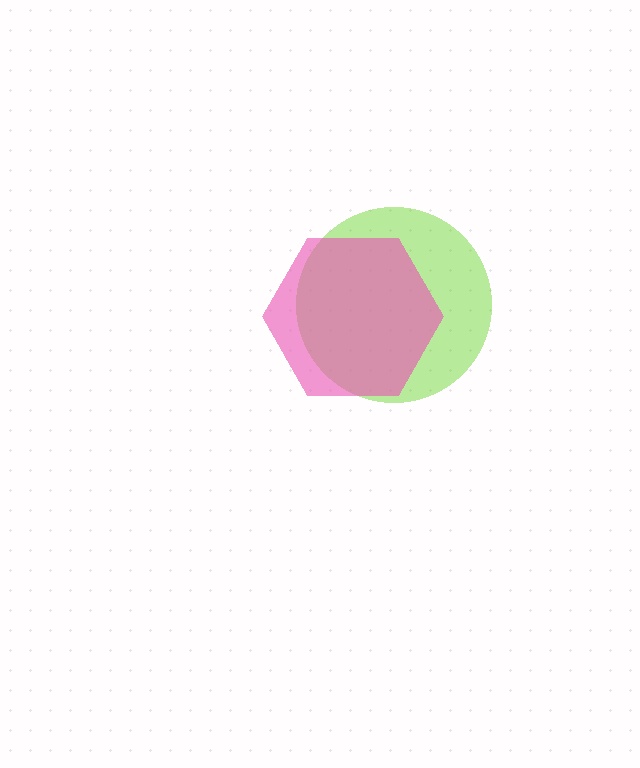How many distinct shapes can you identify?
There are 2 distinct shapes: a lime circle, a pink hexagon.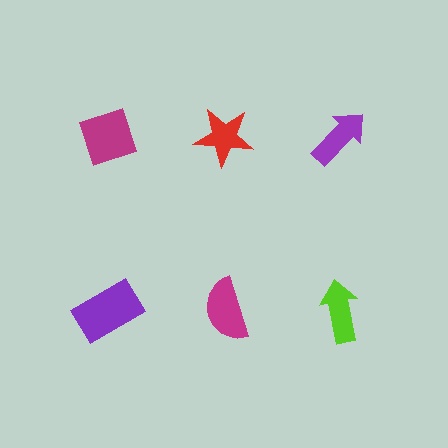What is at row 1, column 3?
A purple arrow.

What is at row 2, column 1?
A purple rectangle.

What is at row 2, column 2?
A magenta semicircle.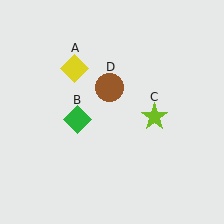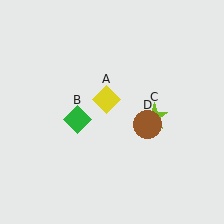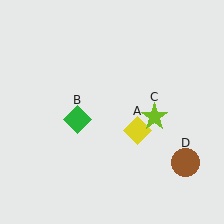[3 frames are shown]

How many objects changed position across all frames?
2 objects changed position: yellow diamond (object A), brown circle (object D).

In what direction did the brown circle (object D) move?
The brown circle (object D) moved down and to the right.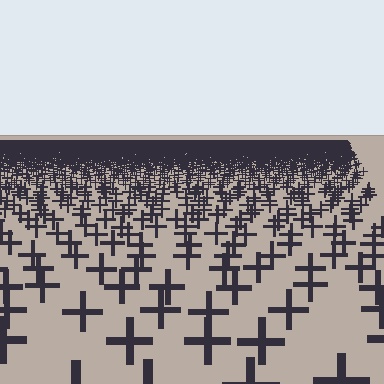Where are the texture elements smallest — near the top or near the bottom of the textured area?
Near the top.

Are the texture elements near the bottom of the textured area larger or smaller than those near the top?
Larger. Near the bottom, elements are closer to the viewer and appear at a bigger on-screen size.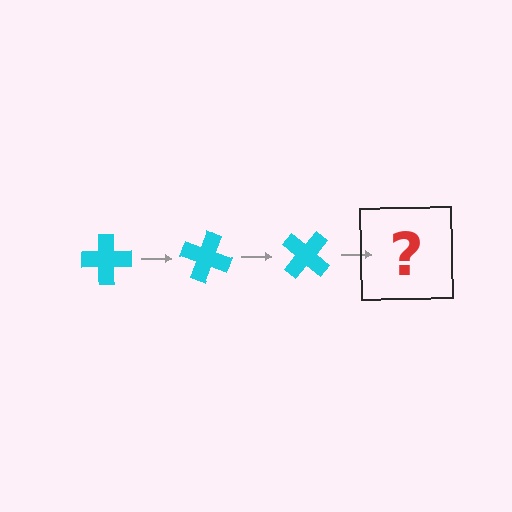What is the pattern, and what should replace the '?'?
The pattern is that the cross rotates 20 degrees each step. The '?' should be a cyan cross rotated 60 degrees.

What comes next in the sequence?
The next element should be a cyan cross rotated 60 degrees.